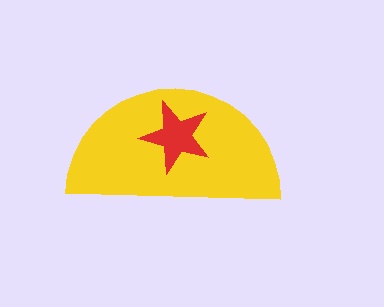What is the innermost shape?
The red star.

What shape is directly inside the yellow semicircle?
The red star.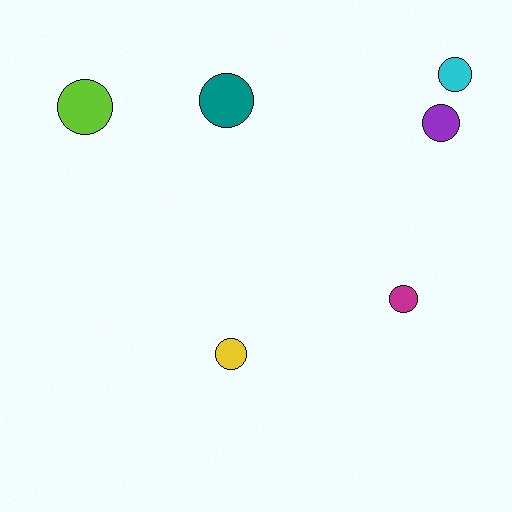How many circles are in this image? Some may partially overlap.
There are 6 circles.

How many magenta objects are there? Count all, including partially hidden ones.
There is 1 magenta object.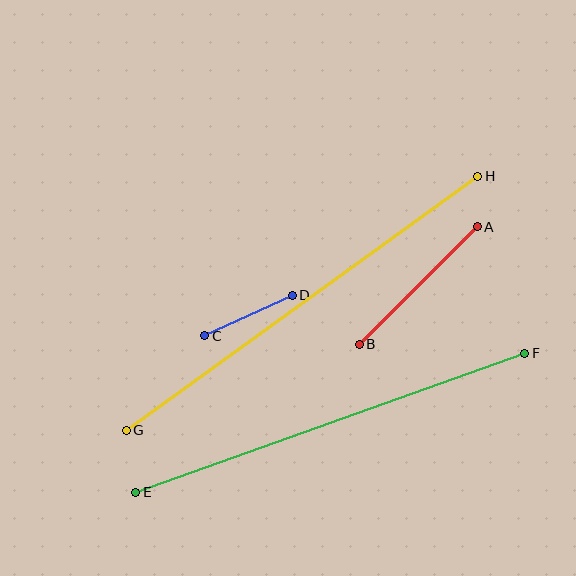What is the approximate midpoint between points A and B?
The midpoint is at approximately (418, 285) pixels.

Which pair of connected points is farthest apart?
Points G and H are farthest apart.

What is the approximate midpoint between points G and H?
The midpoint is at approximately (302, 303) pixels.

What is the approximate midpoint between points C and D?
The midpoint is at approximately (248, 316) pixels.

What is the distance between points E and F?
The distance is approximately 413 pixels.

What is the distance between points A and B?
The distance is approximately 167 pixels.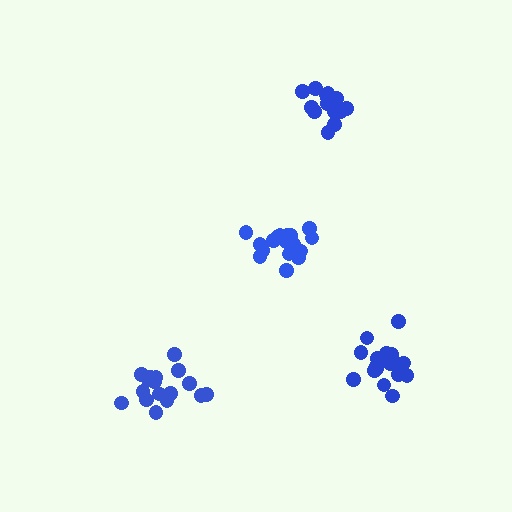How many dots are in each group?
Group 1: 18 dots, Group 2: 17 dots, Group 3: 17 dots, Group 4: 17 dots (69 total).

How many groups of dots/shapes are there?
There are 4 groups.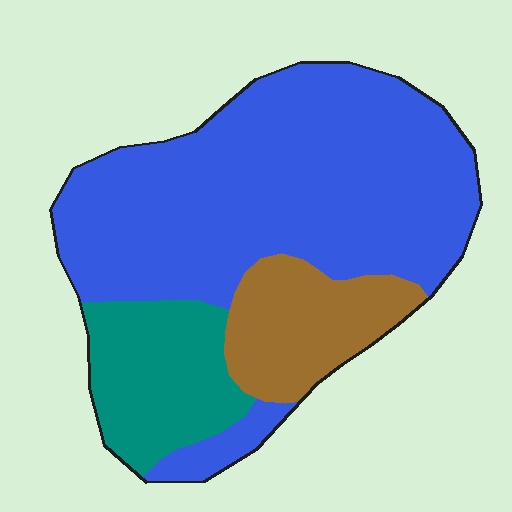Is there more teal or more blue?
Blue.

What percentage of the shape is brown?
Brown takes up less than a quarter of the shape.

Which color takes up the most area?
Blue, at roughly 65%.